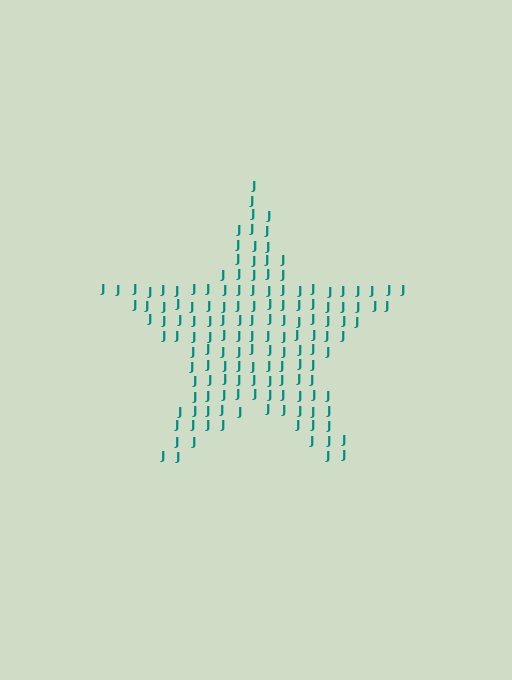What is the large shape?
The large shape is a star.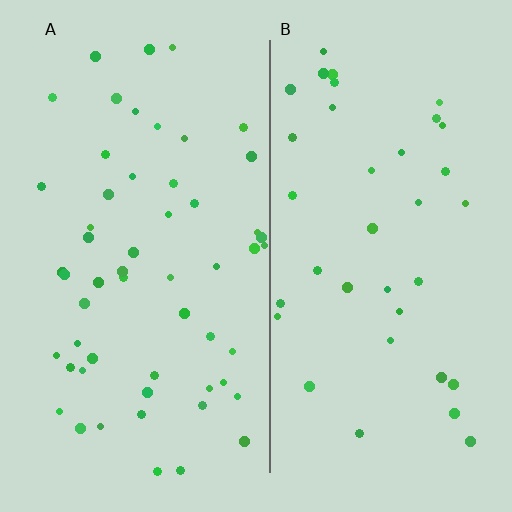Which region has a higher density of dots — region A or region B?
A (the left).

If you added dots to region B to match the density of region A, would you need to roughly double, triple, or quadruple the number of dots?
Approximately double.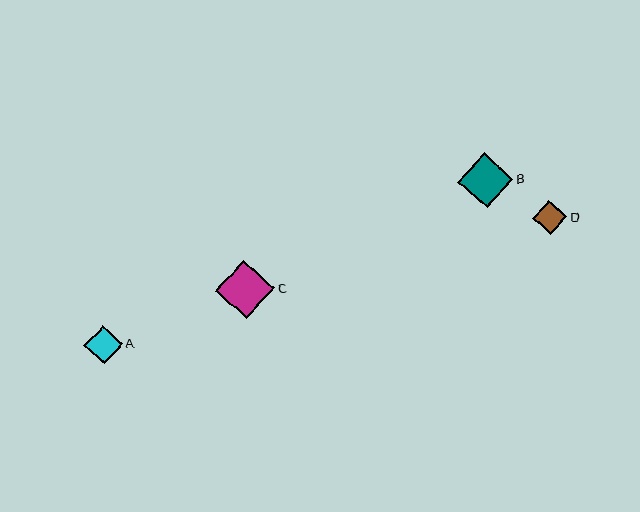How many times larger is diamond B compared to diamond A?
Diamond B is approximately 1.4 times the size of diamond A.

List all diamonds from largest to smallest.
From largest to smallest: C, B, A, D.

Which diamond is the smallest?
Diamond D is the smallest with a size of approximately 35 pixels.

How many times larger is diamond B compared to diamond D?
Diamond B is approximately 1.6 times the size of diamond D.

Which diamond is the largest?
Diamond C is the largest with a size of approximately 59 pixels.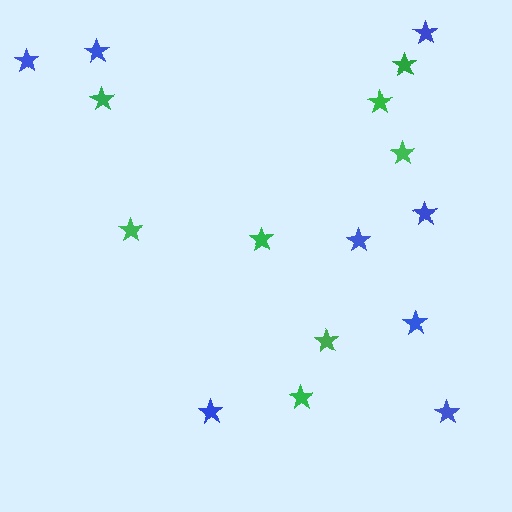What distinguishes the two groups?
There are 2 groups: one group of green stars (8) and one group of blue stars (8).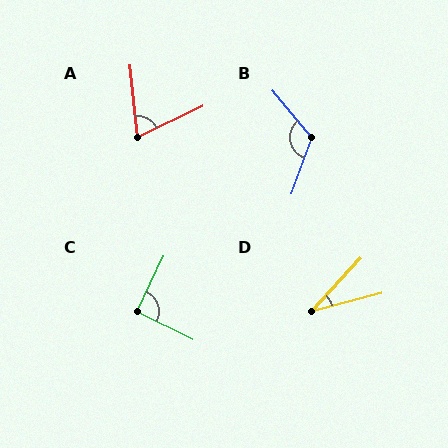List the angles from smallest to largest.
D (32°), A (70°), C (92°), B (121°).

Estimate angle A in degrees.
Approximately 70 degrees.